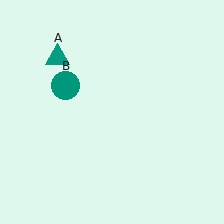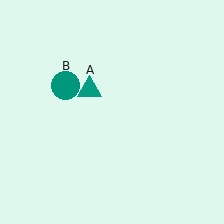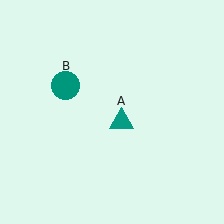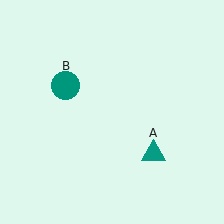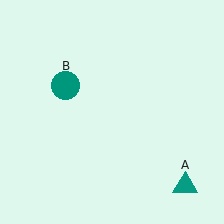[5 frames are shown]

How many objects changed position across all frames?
1 object changed position: teal triangle (object A).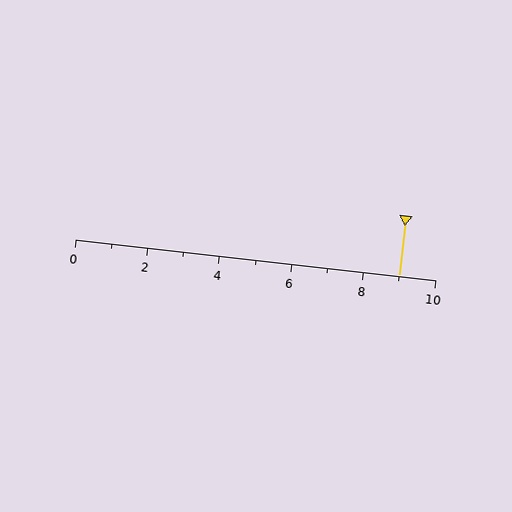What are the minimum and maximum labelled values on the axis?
The axis runs from 0 to 10.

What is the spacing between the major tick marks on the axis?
The major ticks are spaced 2 apart.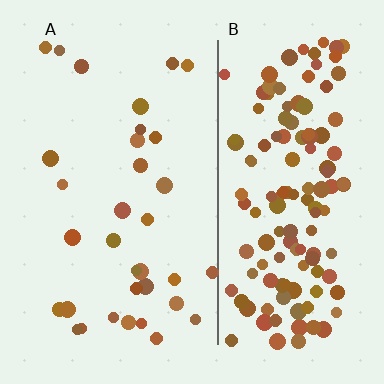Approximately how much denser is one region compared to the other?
Approximately 4.2× — region B over region A.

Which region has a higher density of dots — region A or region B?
B (the right).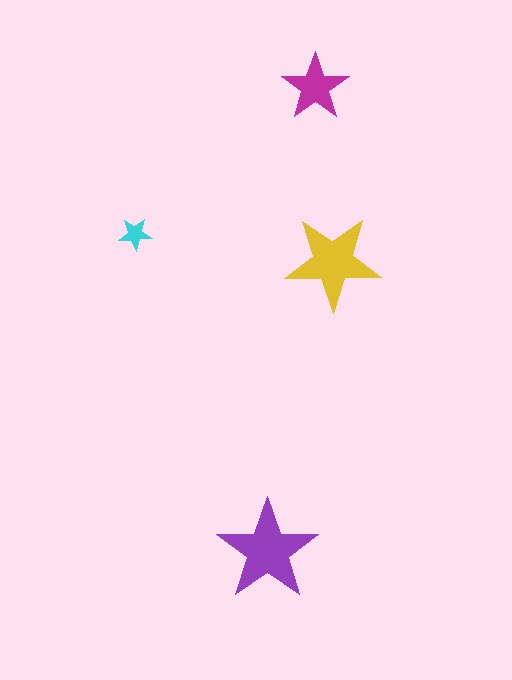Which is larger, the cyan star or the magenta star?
The magenta one.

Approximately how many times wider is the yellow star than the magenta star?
About 1.5 times wider.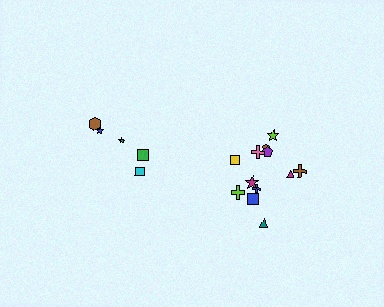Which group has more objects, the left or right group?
The right group.